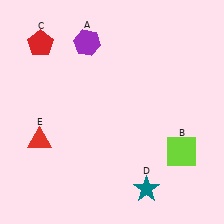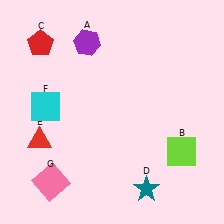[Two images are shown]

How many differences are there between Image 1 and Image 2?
There are 2 differences between the two images.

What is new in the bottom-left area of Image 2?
A pink square (G) was added in the bottom-left area of Image 2.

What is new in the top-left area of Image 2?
A cyan square (F) was added in the top-left area of Image 2.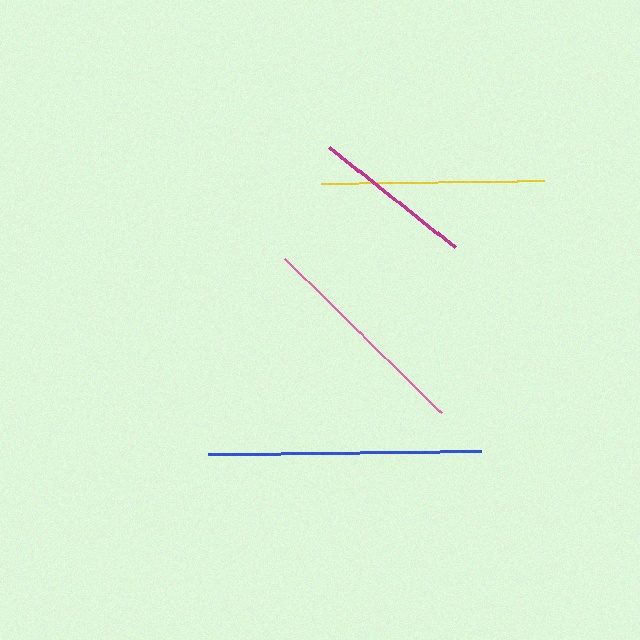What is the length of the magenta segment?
The magenta segment is approximately 162 pixels long.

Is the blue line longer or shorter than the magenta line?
The blue line is longer than the magenta line.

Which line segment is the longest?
The blue line is the longest at approximately 272 pixels.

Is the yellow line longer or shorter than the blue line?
The blue line is longer than the yellow line.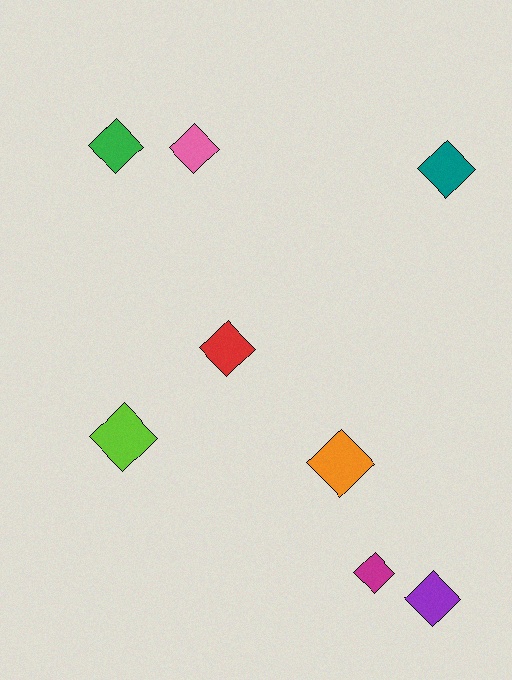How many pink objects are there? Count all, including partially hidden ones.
There is 1 pink object.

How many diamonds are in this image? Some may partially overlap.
There are 8 diamonds.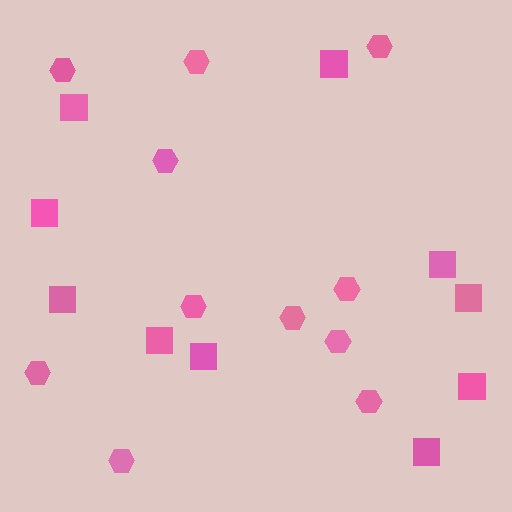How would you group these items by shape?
There are 2 groups: one group of squares (10) and one group of hexagons (11).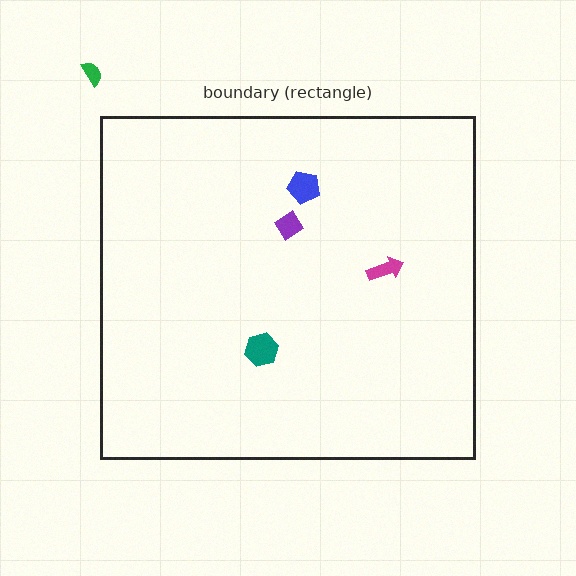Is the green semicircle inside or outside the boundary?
Outside.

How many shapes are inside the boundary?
4 inside, 1 outside.